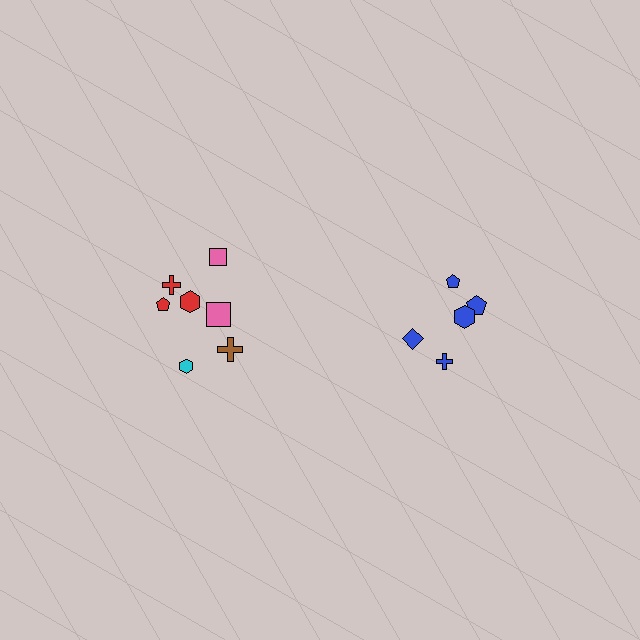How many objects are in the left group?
There are 7 objects.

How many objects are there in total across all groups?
There are 12 objects.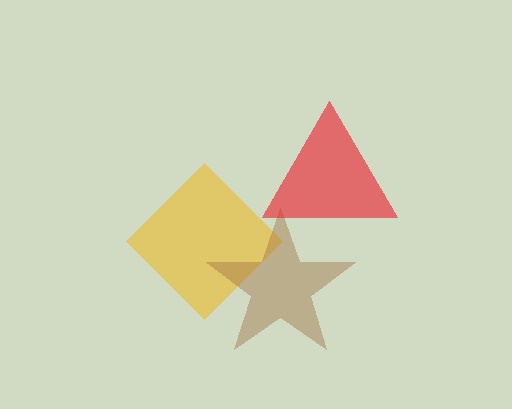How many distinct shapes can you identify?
There are 3 distinct shapes: a yellow diamond, a brown star, a red triangle.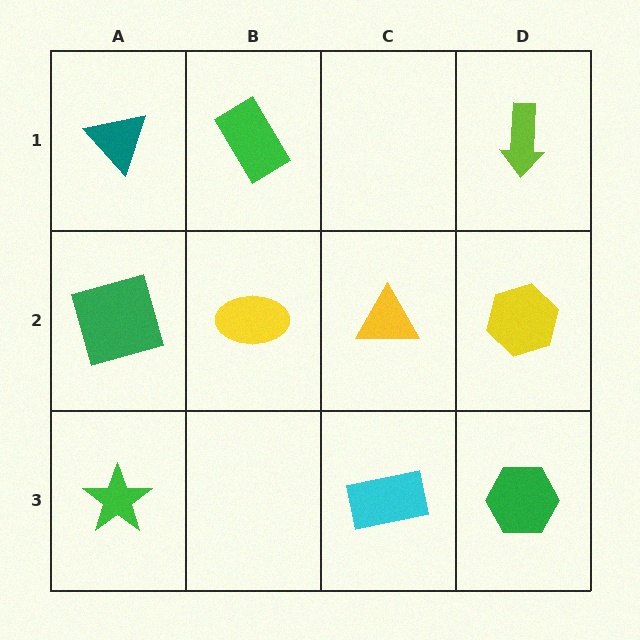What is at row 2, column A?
A green square.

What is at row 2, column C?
A yellow triangle.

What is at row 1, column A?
A teal triangle.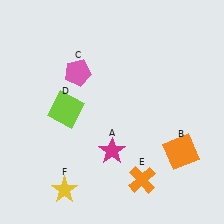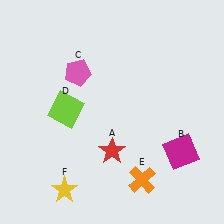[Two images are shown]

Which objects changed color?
A changed from magenta to red. B changed from orange to magenta.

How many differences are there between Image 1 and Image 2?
There are 2 differences between the two images.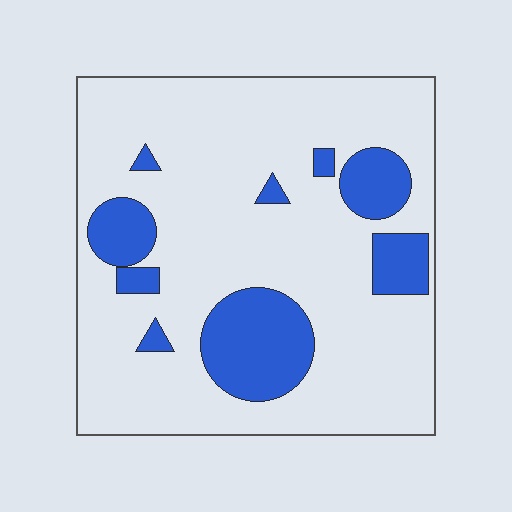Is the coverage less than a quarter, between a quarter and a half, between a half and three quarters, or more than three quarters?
Less than a quarter.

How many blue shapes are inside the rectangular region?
9.